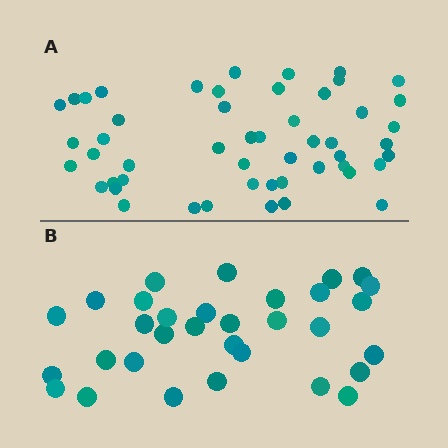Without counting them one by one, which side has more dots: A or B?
Region A (the top region) has more dots.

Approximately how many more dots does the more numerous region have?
Region A has approximately 20 more dots than region B.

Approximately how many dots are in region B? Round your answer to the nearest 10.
About 30 dots. (The exact count is 32, which rounds to 30.)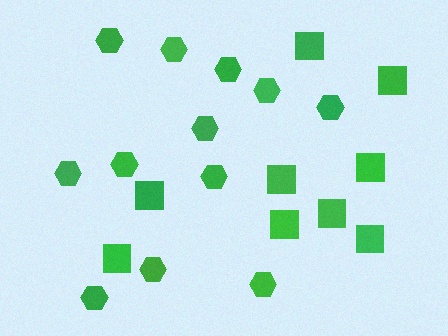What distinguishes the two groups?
There are 2 groups: one group of squares (9) and one group of hexagons (12).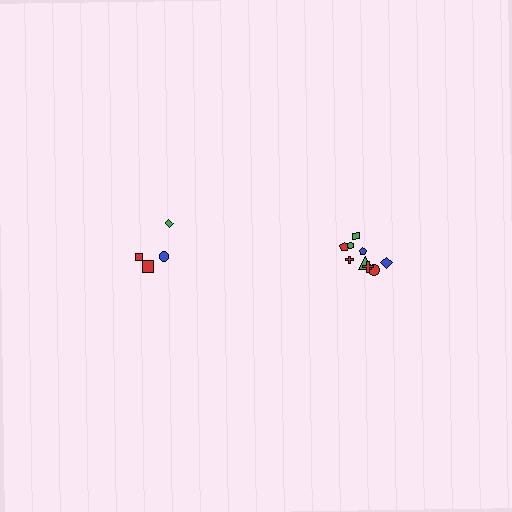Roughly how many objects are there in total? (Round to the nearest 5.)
Roughly 15 objects in total.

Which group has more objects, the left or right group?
The right group.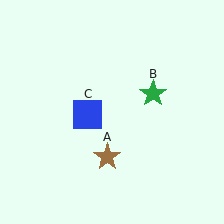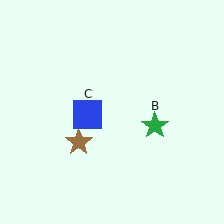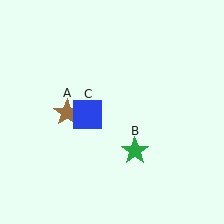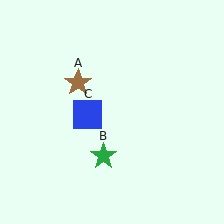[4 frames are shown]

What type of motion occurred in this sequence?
The brown star (object A), green star (object B) rotated clockwise around the center of the scene.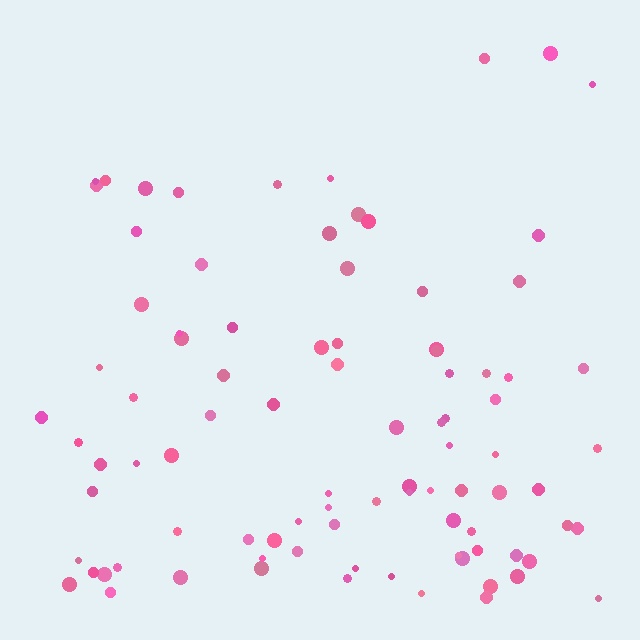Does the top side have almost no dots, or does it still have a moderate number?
Still a moderate number, just noticeably fewer than the bottom.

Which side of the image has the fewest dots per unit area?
The top.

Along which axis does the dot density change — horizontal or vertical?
Vertical.